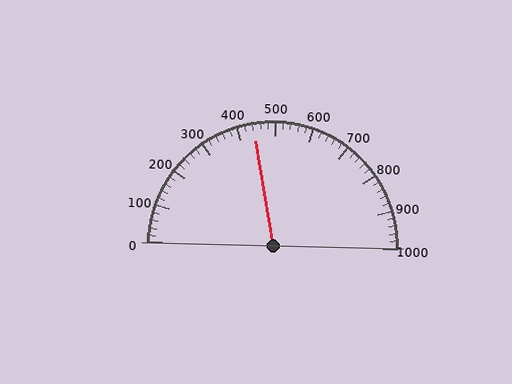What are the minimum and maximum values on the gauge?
The gauge ranges from 0 to 1000.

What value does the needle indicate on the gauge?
The needle indicates approximately 440.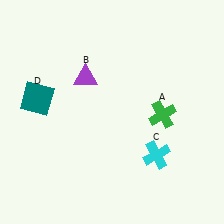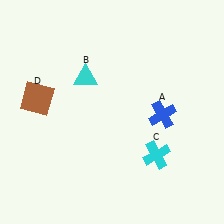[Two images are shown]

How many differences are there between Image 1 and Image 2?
There are 3 differences between the two images.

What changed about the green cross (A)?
In Image 1, A is green. In Image 2, it changed to blue.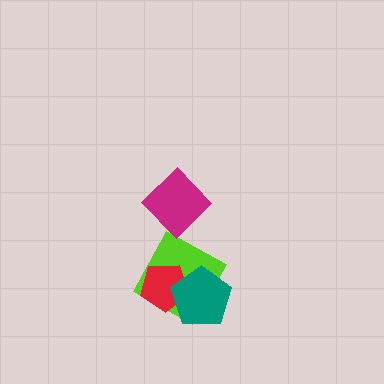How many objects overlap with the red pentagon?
2 objects overlap with the red pentagon.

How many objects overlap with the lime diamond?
2 objects overlap with the lime diamond.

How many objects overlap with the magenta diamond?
0 objects overlap with the magenta diamond.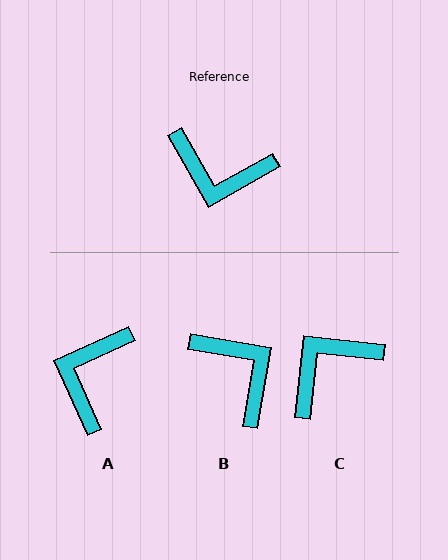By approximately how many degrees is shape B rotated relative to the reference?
Approximately 141 degrees counter-clockwise.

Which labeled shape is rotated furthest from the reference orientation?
B, about 141 degrees away.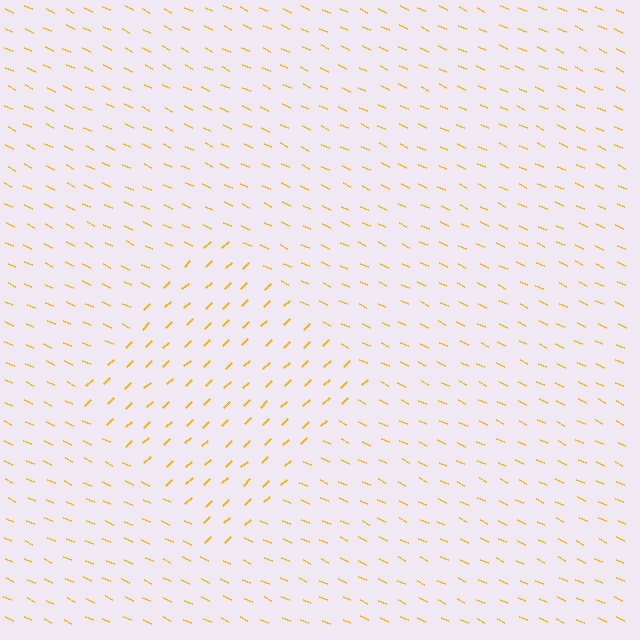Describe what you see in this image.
The image is filled with small yellow line segments. A diamond region in the image has lines oriented differently from the surrounding lines, creating a visible texture boundary.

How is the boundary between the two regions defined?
The boundary is defined purely by a change in line orientation (approximately 68 degrees difference). All lines are the same color and thickness.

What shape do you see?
I see a diamond.